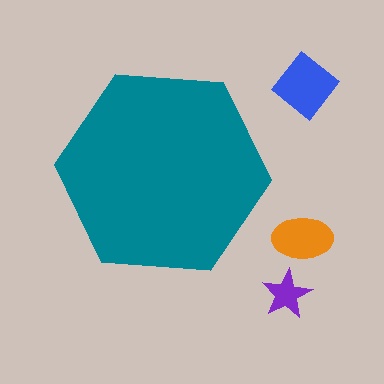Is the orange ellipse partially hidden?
No, the orange ellipse is fully visible.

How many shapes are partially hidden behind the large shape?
0 shapes are partially hidden.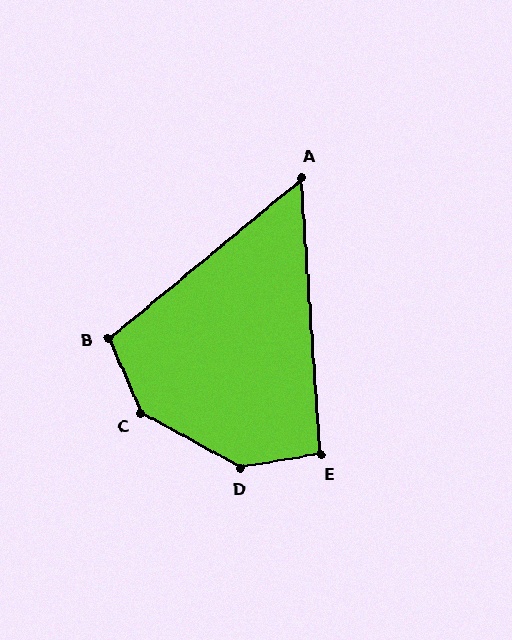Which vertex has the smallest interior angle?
A, at approximately 54 degrees.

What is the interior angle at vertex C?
Approximately 141 degrees (obtuse).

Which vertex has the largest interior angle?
D, at approximately 142 degrees.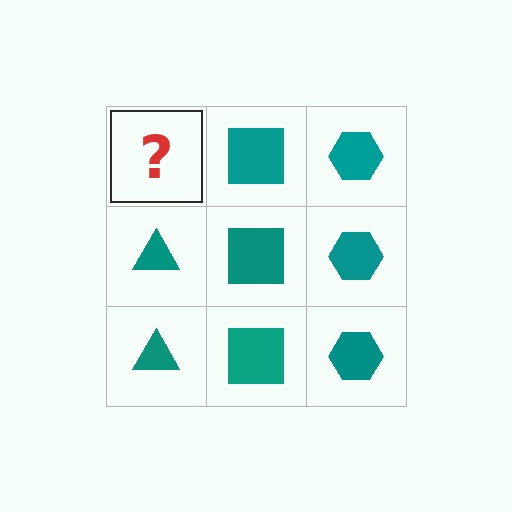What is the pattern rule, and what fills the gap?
The rule is that each column has a consistent shape. The gap should be filled with a teal triangle.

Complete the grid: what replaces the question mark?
The question mark should be replaced with a teal triangle.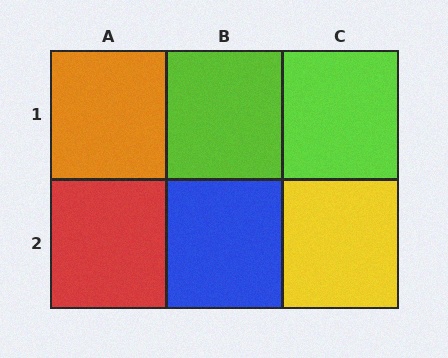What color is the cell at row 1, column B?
Lime.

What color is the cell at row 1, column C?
Lime.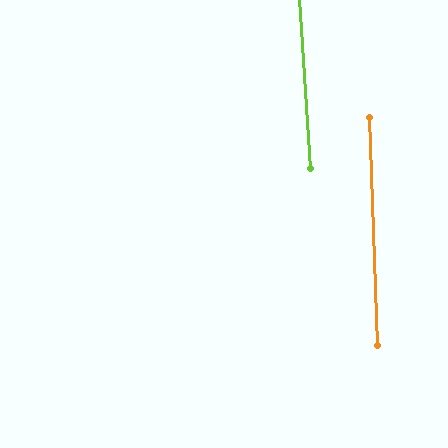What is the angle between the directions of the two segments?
Approximately 2 degrees.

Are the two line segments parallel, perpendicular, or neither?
Parallel — their directions differ by only 1.6°.